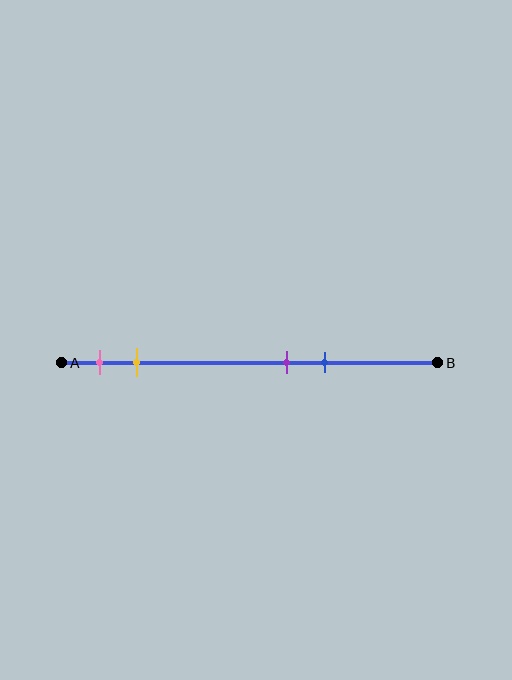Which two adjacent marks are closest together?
The purple and blue marks are the closest adjacent pair.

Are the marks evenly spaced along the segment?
No, the marks are not evenly spaced.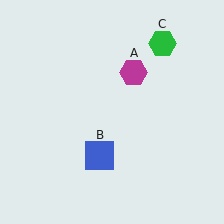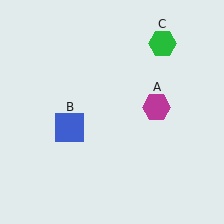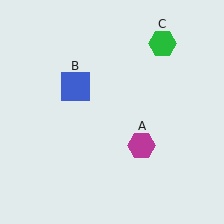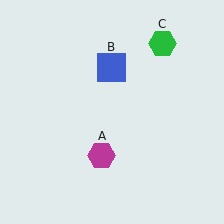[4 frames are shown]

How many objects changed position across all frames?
2 objects changed position: magenta hexagon (object A), blue square (object B).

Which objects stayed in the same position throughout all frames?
Green hexagon (object C) remained stationary.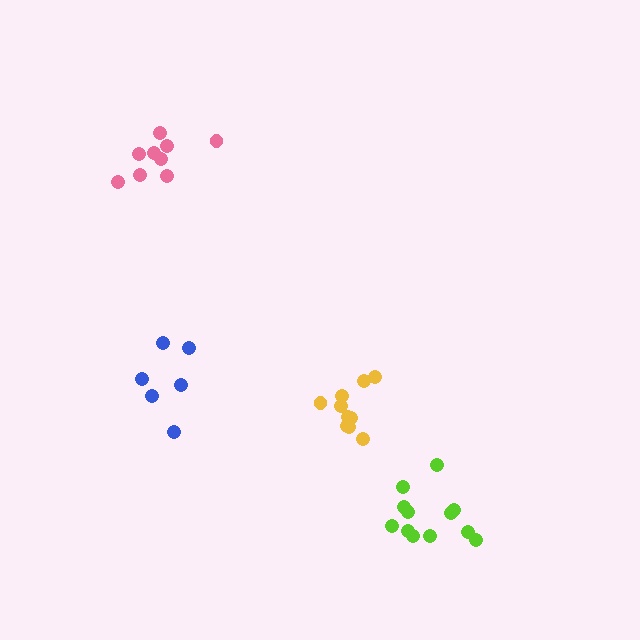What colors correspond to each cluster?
The clusters are colored: blue, lime, yellow, pink.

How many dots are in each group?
Group 1: 6 dots, Group 2: 12 dots, Group 3: 10 dots, Group 4: 9 dots (37 total).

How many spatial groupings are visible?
There are 4 spatial groupings.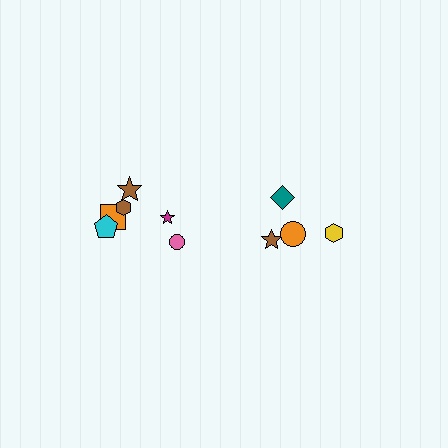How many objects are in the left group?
There are 6 objects.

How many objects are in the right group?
There are 4 objects.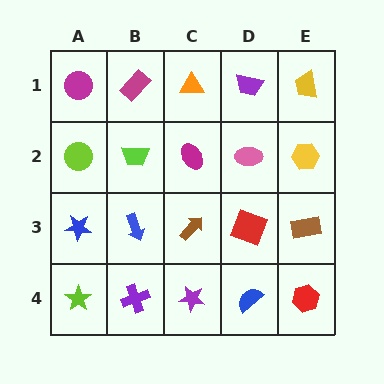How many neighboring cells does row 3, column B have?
4.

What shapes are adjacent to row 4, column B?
A blue arrow (row 3, column B), a lime star (row 4, column A), a purple star (row 4, column C).